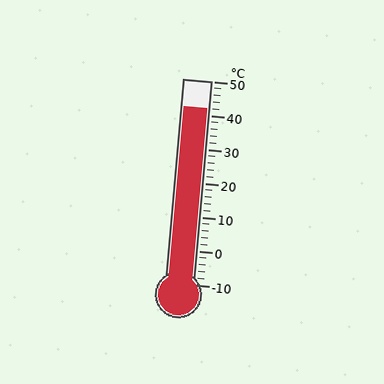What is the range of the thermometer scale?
The thermometer scale ranges from -10°C to 50°C.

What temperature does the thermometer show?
The thermometer shows approximately 42°C.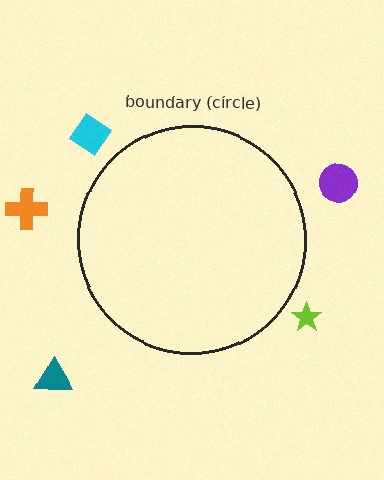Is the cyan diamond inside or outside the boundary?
Outside.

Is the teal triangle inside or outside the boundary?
Outside.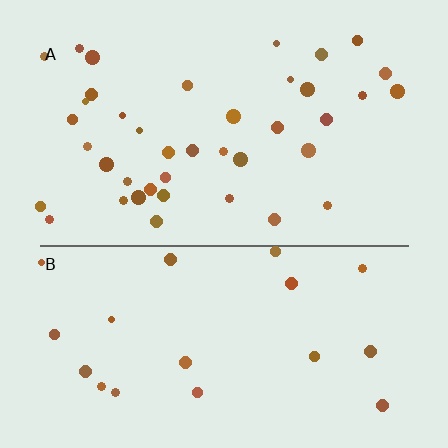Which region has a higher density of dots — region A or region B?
A (the top).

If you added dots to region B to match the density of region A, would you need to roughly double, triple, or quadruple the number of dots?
Approximately double.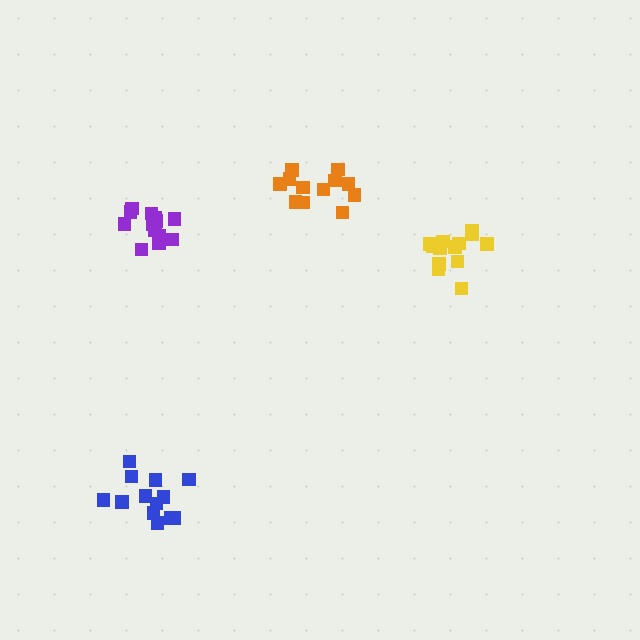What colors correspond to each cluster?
The clusters are colored: blue, orange, yellow, purple.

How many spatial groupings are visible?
There are 4 spatial groupings.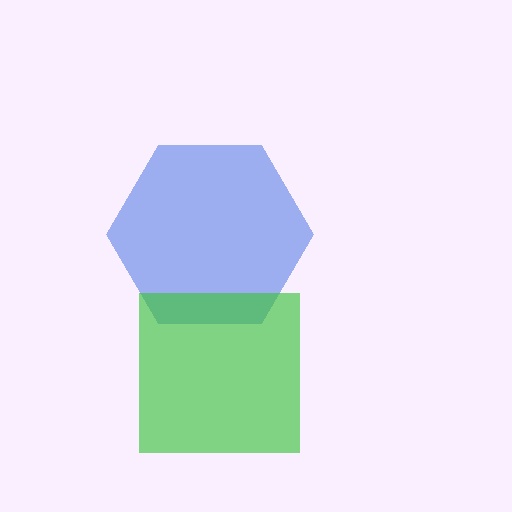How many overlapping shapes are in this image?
There are 2 overlapping shapes in the image.